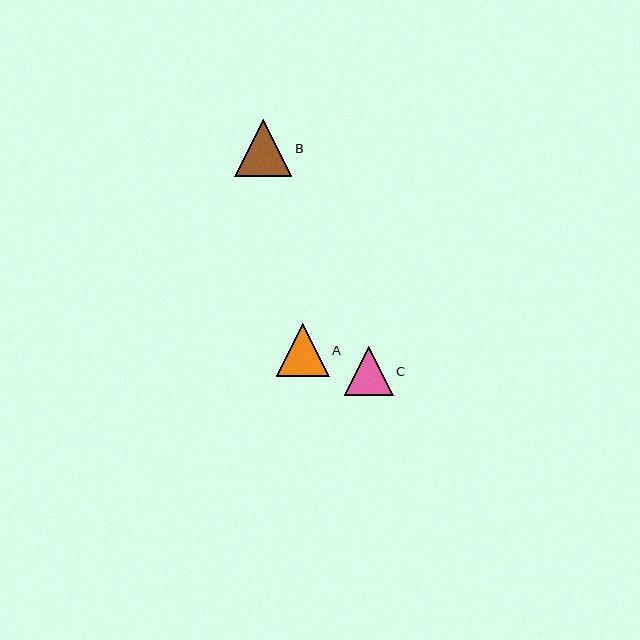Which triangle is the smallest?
Triangle C is the smallest with a size of approximately 49 pixels.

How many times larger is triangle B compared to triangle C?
Triangle B is approximately 1.2 times the size of triangle C.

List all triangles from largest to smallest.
From largest to smallest: B, A, C.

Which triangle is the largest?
Triangle B is the largest with a size of approximately 57 pixels.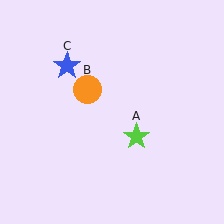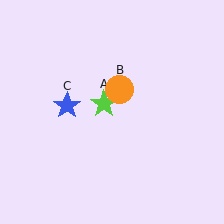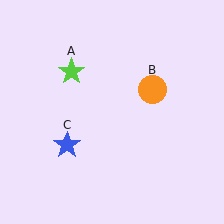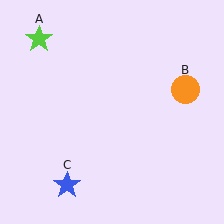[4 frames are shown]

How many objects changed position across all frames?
3 objects changed position: lime star (object A), orange circle (object B), blue star (object C).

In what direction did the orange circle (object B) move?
The orange circle (object B) moved right.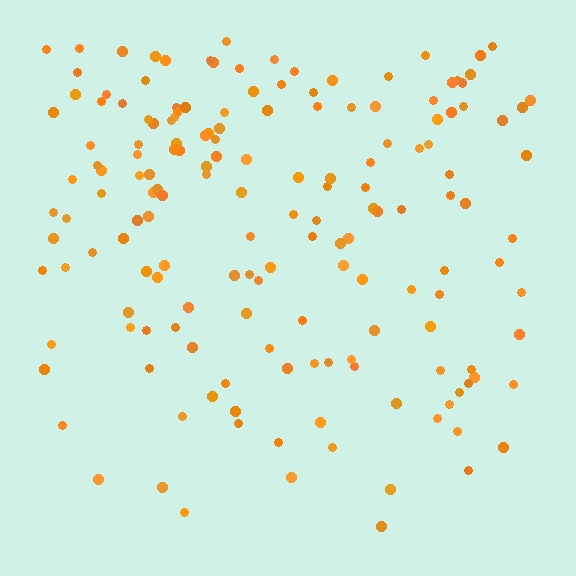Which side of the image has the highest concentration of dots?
The top.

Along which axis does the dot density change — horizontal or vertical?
Vertical.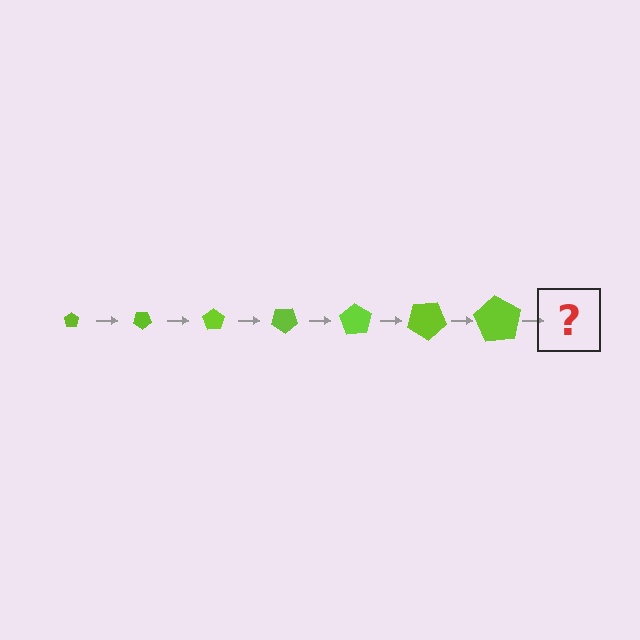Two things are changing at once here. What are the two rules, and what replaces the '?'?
The two rules are that the pentagon grows larger each step and it rotates 35 degrees each step. The '?' should be a pentagon, larger than the previous one and rotated 245 degrees from the start.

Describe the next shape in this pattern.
It should be a pentagon, larger than the previous one and rotated 245 degrees from the start.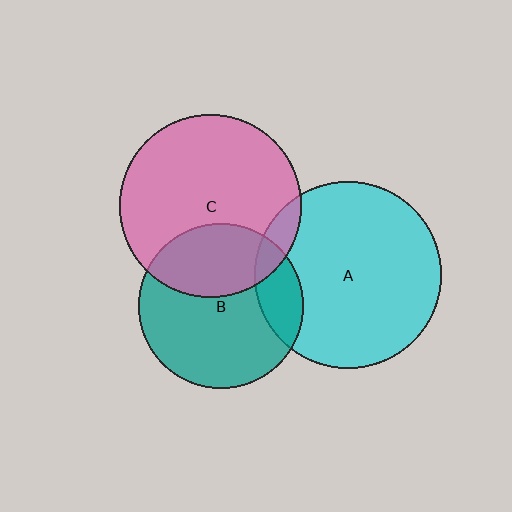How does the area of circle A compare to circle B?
Approximately 1.3 times.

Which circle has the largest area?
Circle A (cyan).